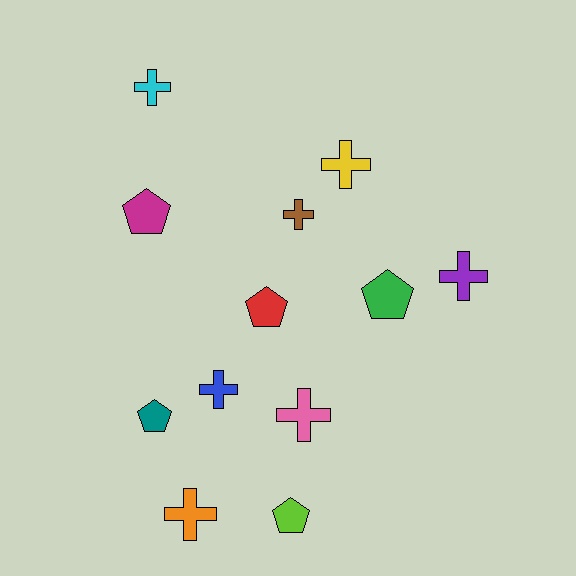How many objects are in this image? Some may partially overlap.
There are 12 objects.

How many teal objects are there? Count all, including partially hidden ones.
There is 1 teal object.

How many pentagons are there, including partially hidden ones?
There are 5 pentagons.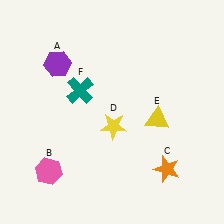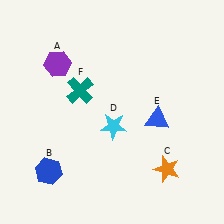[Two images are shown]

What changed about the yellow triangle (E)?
In Image 1, E is yellow. In Image 2, it changed to blue.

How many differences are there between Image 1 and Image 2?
There are 3 differences between the two images.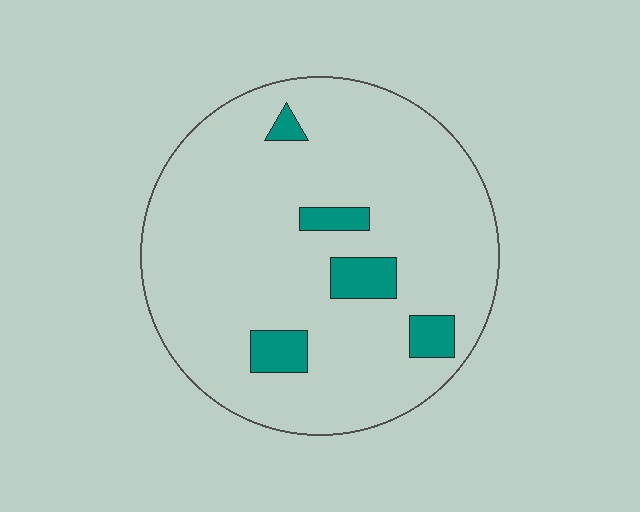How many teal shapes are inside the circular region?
5.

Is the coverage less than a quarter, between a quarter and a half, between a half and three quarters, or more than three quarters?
Less than a quarter.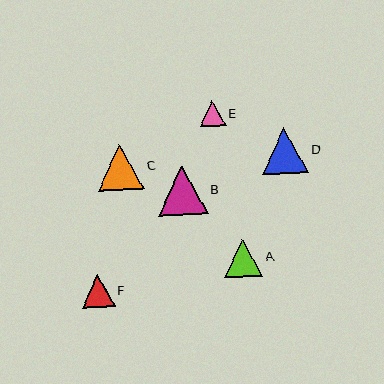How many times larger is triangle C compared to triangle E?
Triangle C is approximately 1.8 times the size of triangle E.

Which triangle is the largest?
Triangle B is the largest with a size of approximately 49 pixels.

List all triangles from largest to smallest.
From largest to smallest: B, C, D, A, F, E.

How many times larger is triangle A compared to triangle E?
Triangle A is approximately 1.5 times the size of triangle E.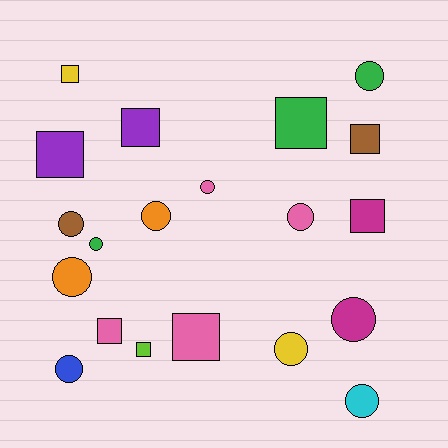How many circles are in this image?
There are 11 circles.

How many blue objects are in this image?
There is 1 blue object.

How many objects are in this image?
There are 20 objects.